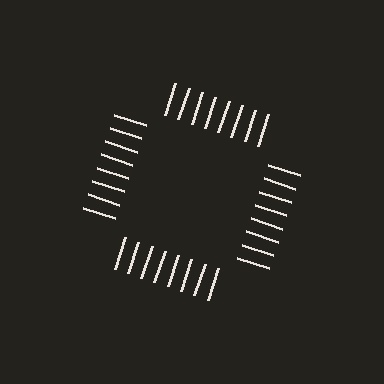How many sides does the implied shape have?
4 sides — the line-ends trace a square.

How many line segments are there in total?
32 — 8 along each of the 4 edges.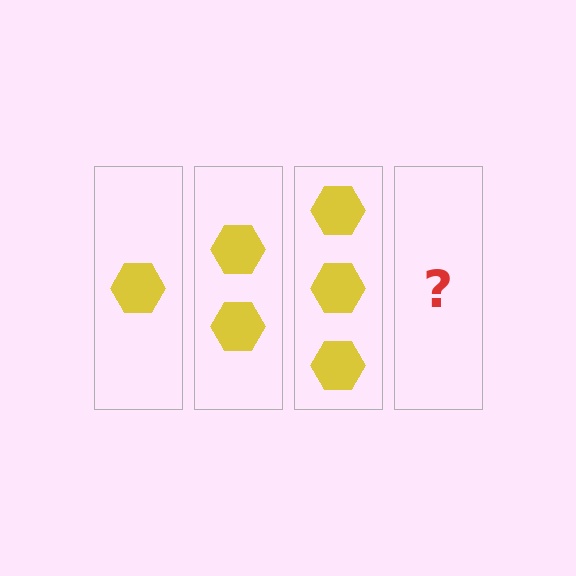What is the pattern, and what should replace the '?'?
The pattern is that each step adds one more hexagon. The '?' should be 4 hexagons.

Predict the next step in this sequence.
The next step is 4 hexagons.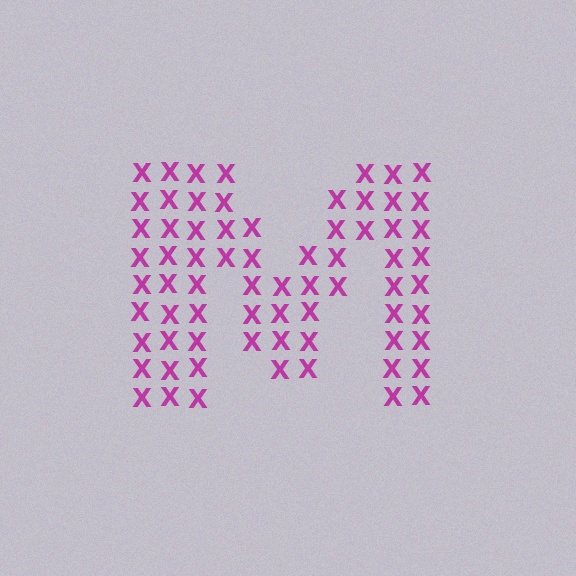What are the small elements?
The small elements are letter X's.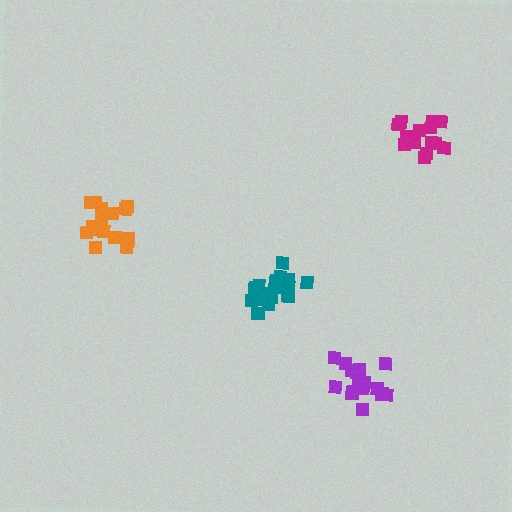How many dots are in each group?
Group 1: 20 dots, Group 2: 19 dots, Group 3: 18 dots, Group 4: 16 dots (73 total).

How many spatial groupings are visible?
There are 4 spatial groupings.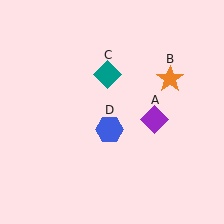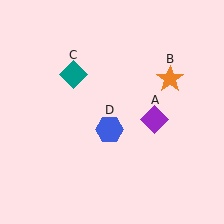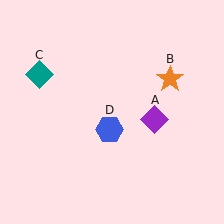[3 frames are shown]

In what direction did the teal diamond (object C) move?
The teal diamond (object C) moved left.